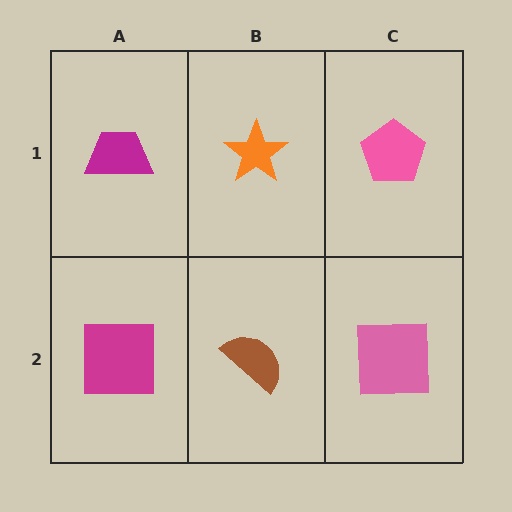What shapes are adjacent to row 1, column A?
A magenta square (row 2, column A), an orange star (row 1, column B).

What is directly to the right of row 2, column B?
A pink square.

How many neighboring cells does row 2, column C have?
2.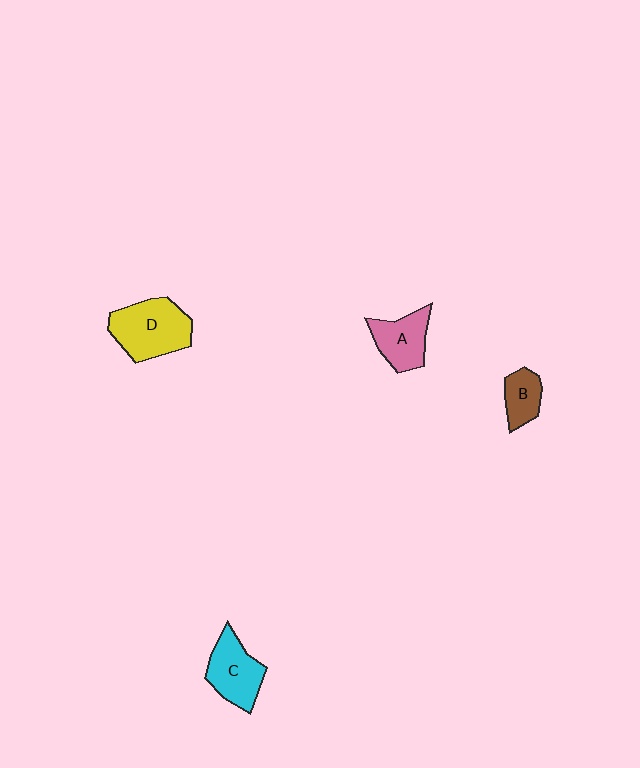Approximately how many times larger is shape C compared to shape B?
Approximately 1.7 times.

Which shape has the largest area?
Shape D (yellow).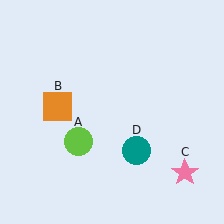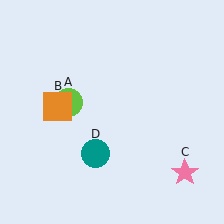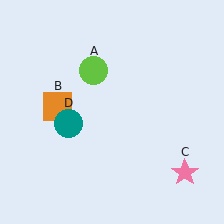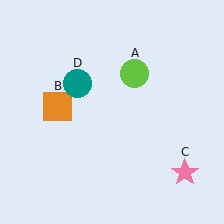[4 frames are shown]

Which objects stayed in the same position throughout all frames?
Orange square (object B) and pink star (object C) remained stationary.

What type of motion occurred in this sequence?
The lime circle (object A), teal circle (object D) rotated clockwise around the center of the scene.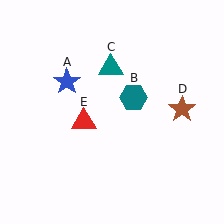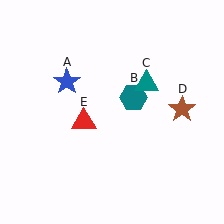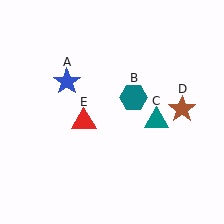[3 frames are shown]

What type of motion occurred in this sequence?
The teal triangle (object C) rotated clockwise around the center of the scene.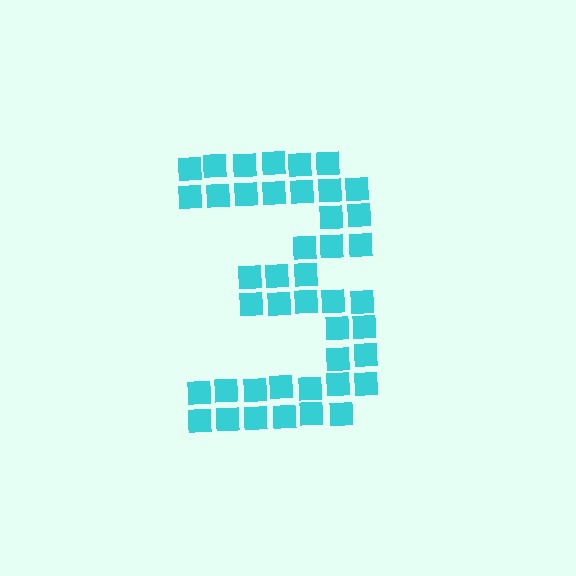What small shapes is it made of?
It is made of small squares.